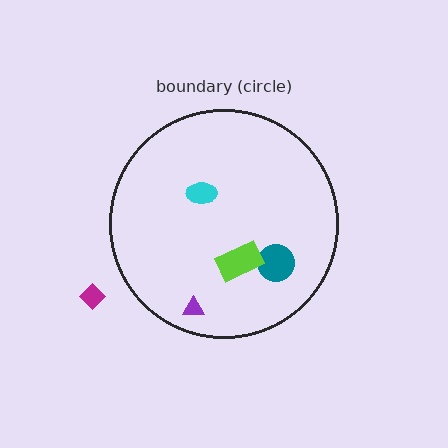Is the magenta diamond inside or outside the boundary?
Outside.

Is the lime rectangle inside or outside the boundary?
Inside.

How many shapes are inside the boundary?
4 inside, 1 outside.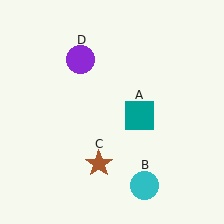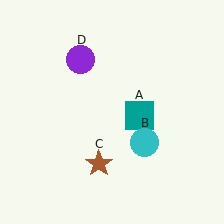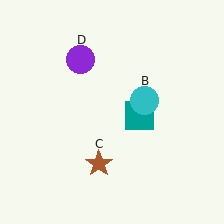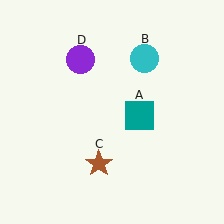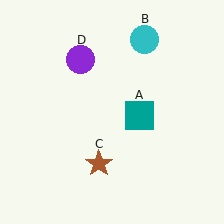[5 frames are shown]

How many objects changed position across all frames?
1 object changed position: cyan circle (object B).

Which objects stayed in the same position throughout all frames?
Teal square (object A) and brown star (object C) and purple circle (object D) remained stationary.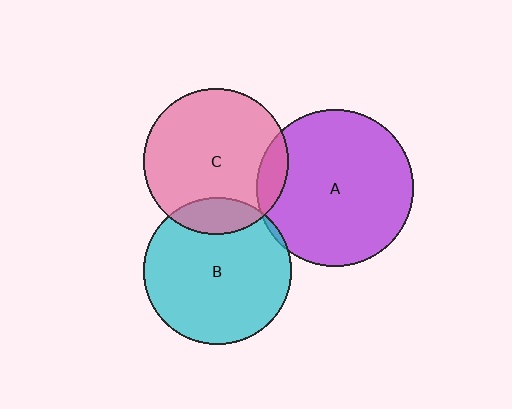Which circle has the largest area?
Circle A (purple).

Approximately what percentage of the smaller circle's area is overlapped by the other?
Approximately 10%.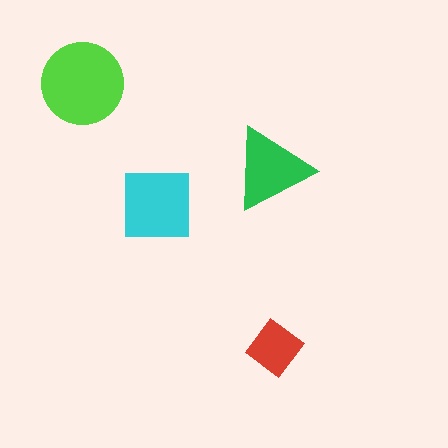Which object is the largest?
The lime circle.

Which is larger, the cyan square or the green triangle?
The cyan square.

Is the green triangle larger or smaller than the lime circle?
Smaller.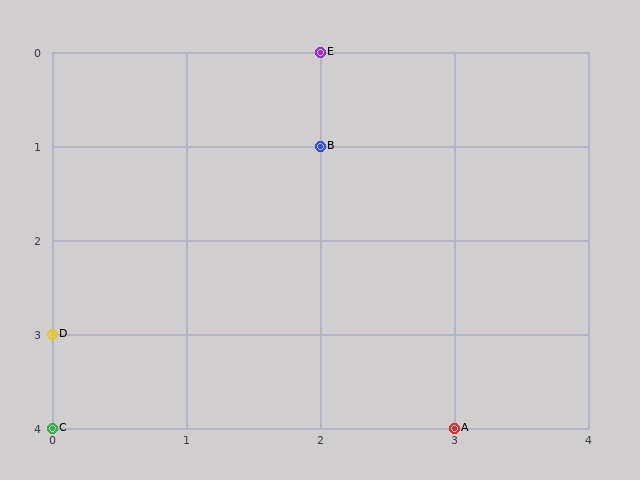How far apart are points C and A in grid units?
Points C and A are 3 columns apart.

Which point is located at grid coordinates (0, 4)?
Point C is at (0, 4).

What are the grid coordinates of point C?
Point C is at grid coordinates (0, 4).